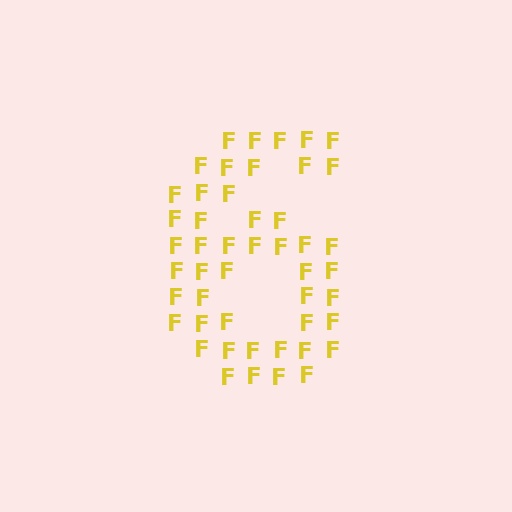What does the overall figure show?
The overall figure shows the digit 6.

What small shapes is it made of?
It is made of small letter F's.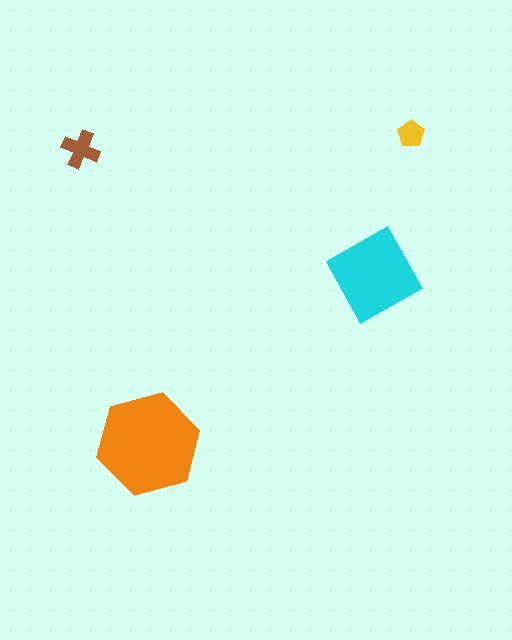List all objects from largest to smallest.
The orange hexagon, the cyan diamond, the brown cross, the yellow pentagon.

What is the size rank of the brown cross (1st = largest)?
3rd.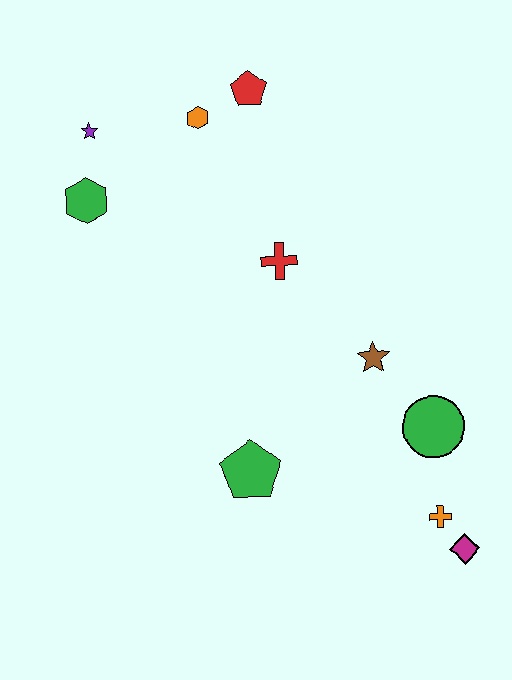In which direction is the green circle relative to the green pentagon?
The green circle is to the right of the green pentagon.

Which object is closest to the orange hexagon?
The red pentagon is closest to the orange hexagon.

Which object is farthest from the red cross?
The magenta diamond is farthest from the red cross.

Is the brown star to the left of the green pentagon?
No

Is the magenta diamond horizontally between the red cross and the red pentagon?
No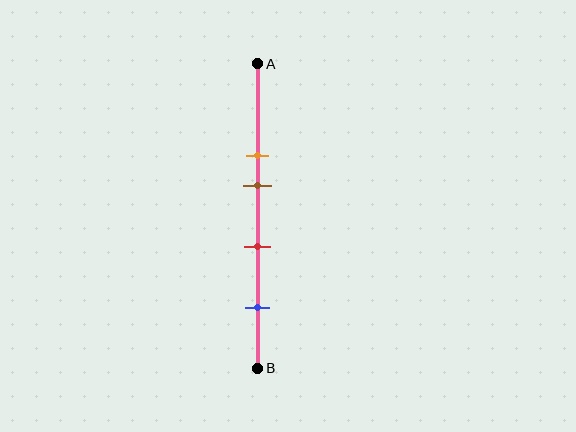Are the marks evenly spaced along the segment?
No, the marks are not evenly spaced.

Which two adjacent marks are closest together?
The orange and brown marks are the closest adjacent pair.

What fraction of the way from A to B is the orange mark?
The orange mark is approximately 30% (0.3) of the way from A to B.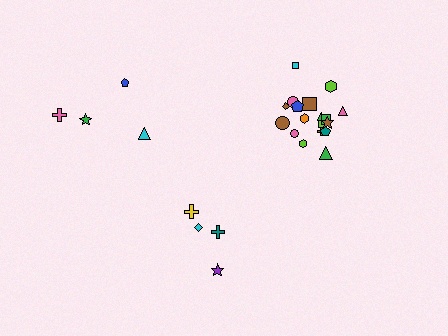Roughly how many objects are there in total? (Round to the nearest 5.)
Roughly 25 objects in total.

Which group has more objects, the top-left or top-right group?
The top-right group.